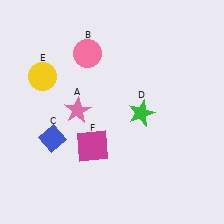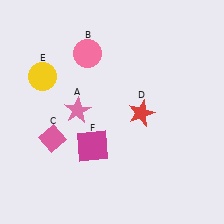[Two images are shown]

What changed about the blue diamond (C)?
In Image 1, C is blue. In Image 2, it changed to pink.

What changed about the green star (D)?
In Image 1, D is green. In Image 2, it changed to red.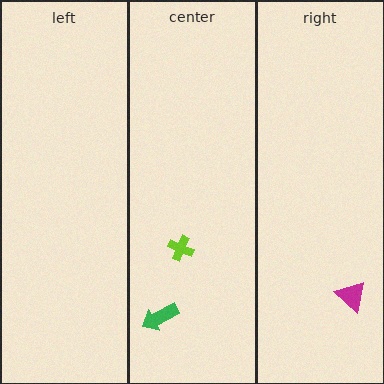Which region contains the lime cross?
The center region.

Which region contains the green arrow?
The center region.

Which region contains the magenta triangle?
The right region.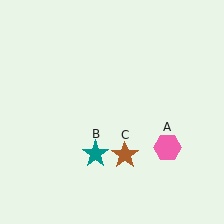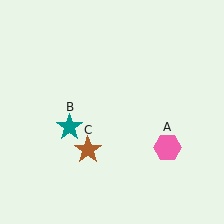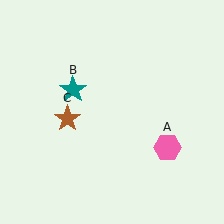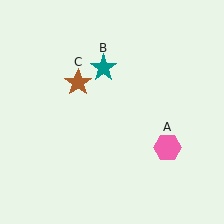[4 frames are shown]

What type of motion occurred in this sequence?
The teal star (object B), brown star (object C) rotated clockwise around the center of the scene.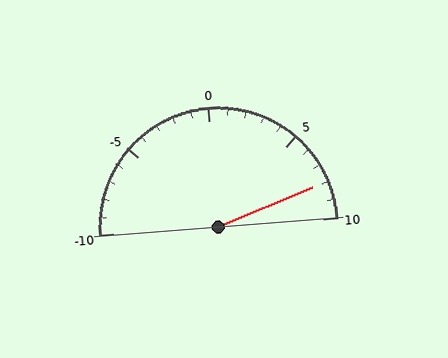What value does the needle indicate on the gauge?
The needle indicates approximately 8.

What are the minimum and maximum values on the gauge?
The gauge ranges from -10 to 10.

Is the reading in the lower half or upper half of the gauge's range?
The reading is in the upper half of the range (-10 to 10).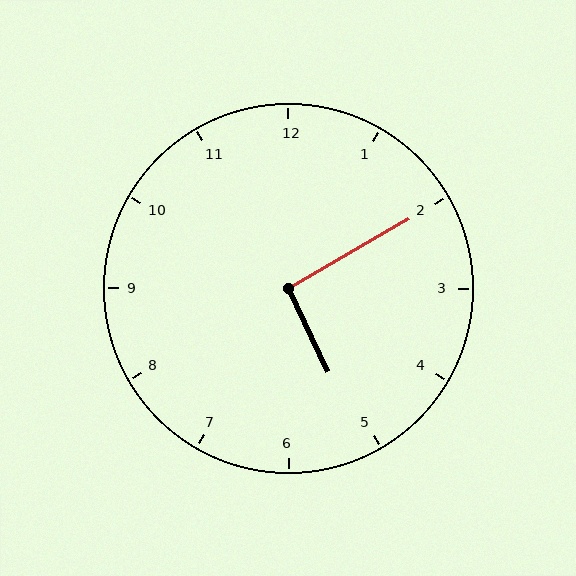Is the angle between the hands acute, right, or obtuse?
It is right.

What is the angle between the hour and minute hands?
Approximately 95 degrees.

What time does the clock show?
5:10.